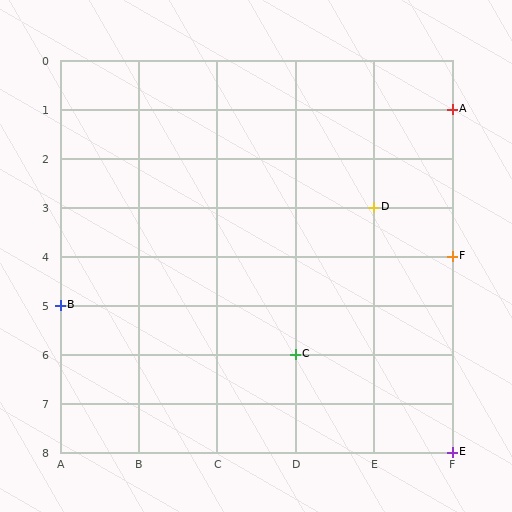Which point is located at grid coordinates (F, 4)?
Point F is at (F, 4).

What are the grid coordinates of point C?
Point C is at grid coordinates (D, 6).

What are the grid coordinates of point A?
Point A is at grid coordinates (F, 1).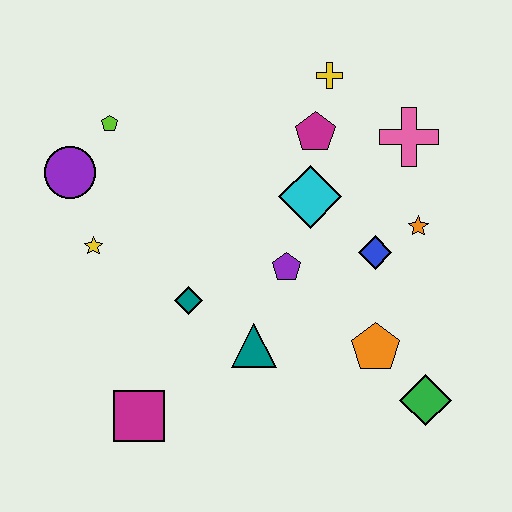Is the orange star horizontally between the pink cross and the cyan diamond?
No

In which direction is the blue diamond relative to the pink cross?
The blue diamond is below the pink cross.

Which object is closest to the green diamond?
The orange pentagon is closest to the green diamond.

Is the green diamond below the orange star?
Yes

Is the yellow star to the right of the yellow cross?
No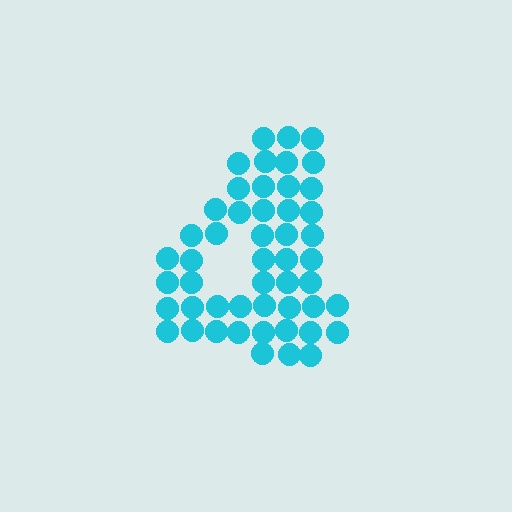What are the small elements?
The small elements are circles.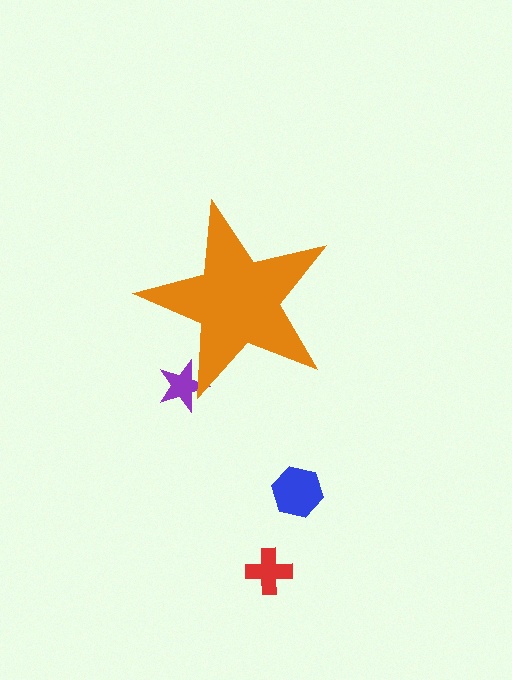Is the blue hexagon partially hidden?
No, the blue hexagon is fully visible.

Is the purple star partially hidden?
Yes, the purple star is partially hidden behind the orange star.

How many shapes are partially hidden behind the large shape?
1 shape is partially hidden.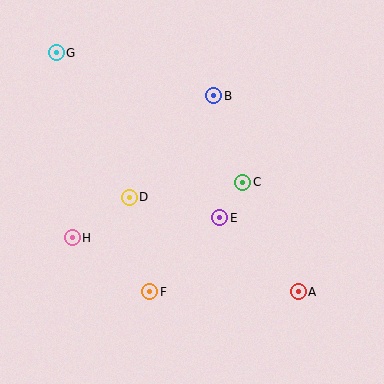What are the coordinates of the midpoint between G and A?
The midpoint between G and A is at (177, 172).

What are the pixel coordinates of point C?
Point C is at (243, 182).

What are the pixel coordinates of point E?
Point E is at (220, 218).